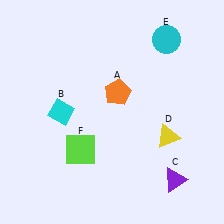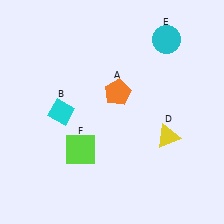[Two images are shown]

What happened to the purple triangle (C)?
The purple triangle (C) was removed in Image 2. It was in the bottom-right area of Image 1.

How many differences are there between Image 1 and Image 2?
There is 1 difference between the two images.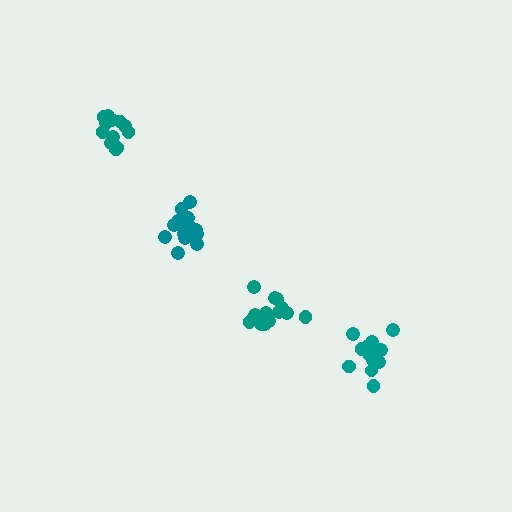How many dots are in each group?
Group 1: 14 dots, Group 2: 17 dots, Group 3: 15 dots, Group 4: 18 dots (64 total).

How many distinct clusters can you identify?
There are 4 distinct clusters.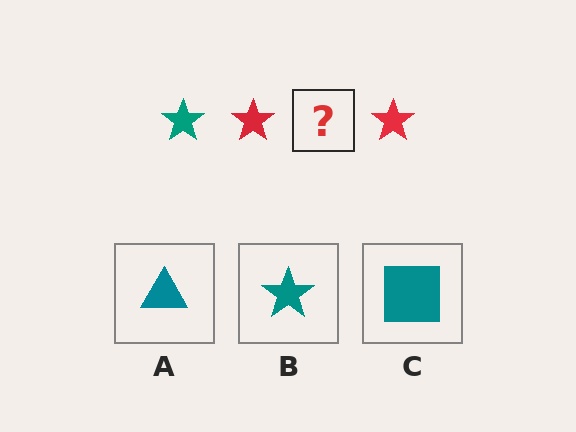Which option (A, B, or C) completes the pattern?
B.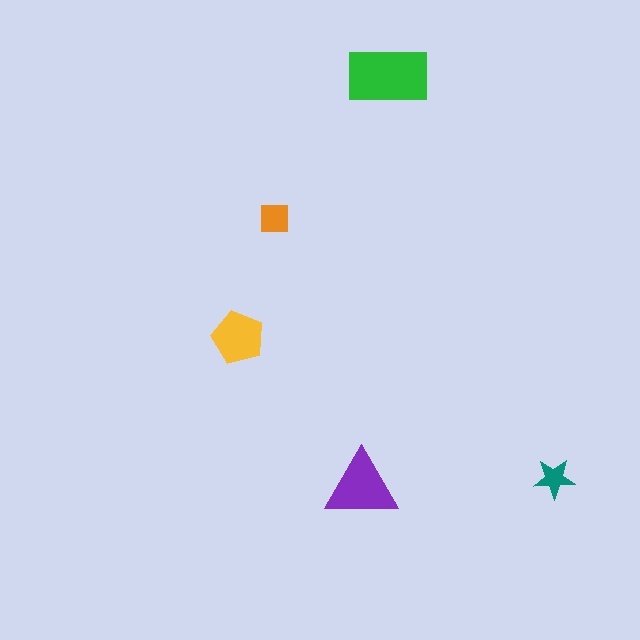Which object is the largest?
The green rectangle.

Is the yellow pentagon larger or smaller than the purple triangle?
Smaller.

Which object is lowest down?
The purple triangle is bottommost.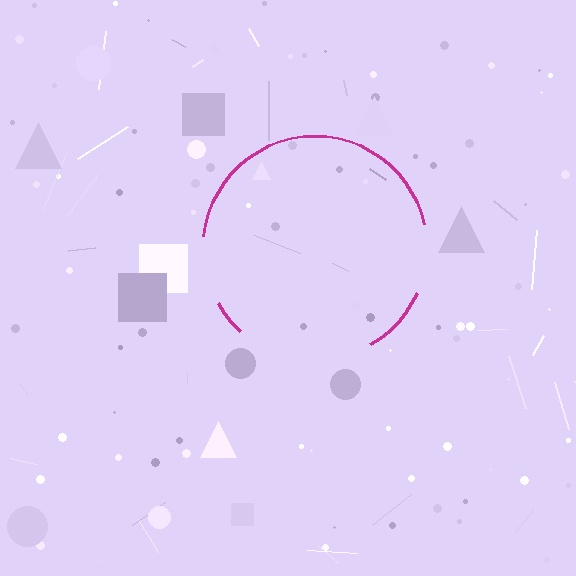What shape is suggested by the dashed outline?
The dashed outline suggests a circle.